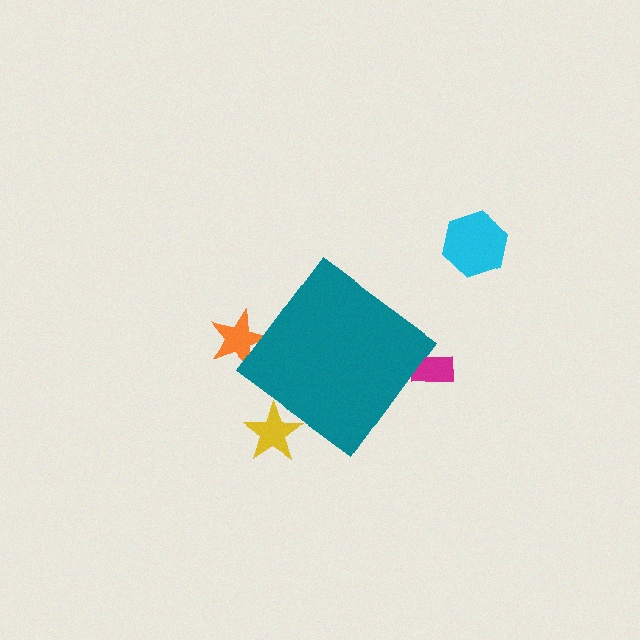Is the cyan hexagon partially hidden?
No, the cyan hexagon is fully visible.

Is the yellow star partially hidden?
Yes, the yellow star is partially hidden behind the teal diamond.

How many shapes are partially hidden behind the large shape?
3 shapes are partially hidden.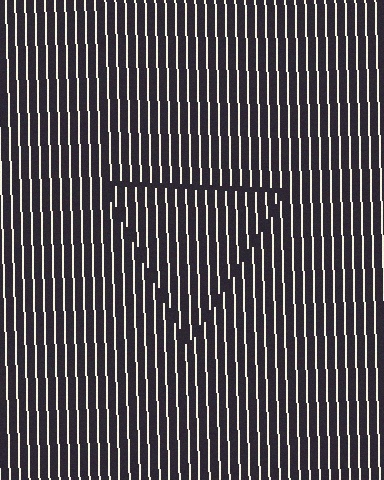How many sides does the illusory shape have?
3 sides — the line-ends trace a triangle.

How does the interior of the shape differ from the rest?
The interior of the shape contains the same grating, shifted by half a period — the contour is defined by the phase discontinuity where line-ends from the inner and outer gratings abut.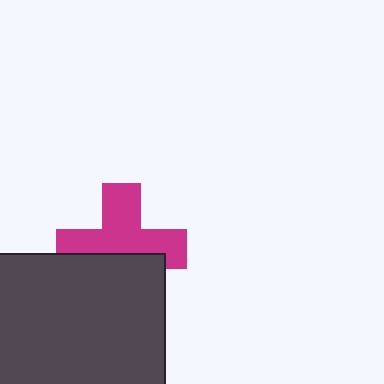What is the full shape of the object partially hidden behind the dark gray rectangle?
The partially hidden object is a magenta cross.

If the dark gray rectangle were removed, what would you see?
You would see the complete magenta cross.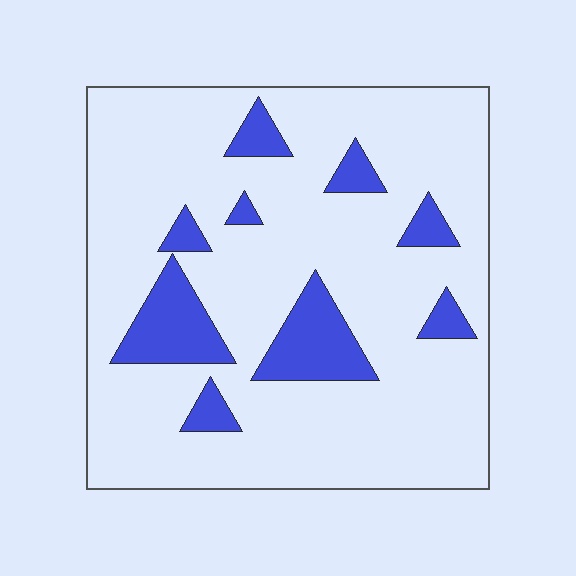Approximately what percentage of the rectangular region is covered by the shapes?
Approximately 15%.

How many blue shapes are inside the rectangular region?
9.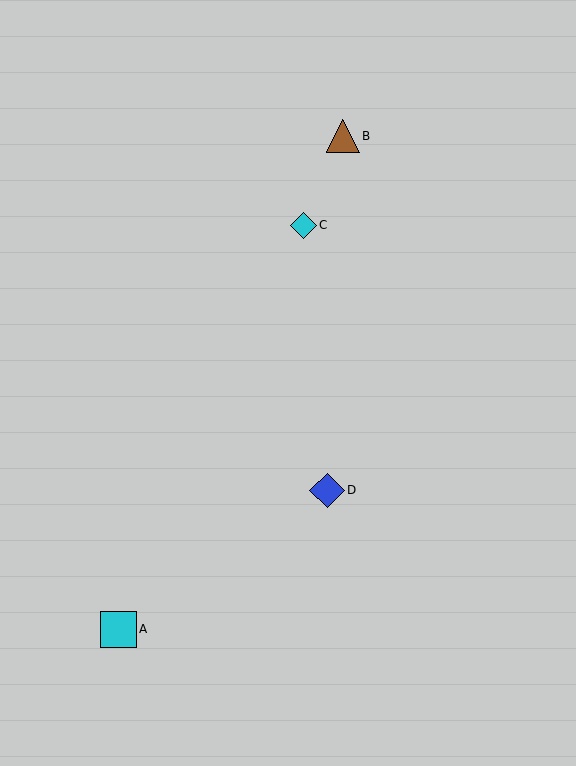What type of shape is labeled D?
Shape D is a blue diamond.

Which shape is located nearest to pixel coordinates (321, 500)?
The blue diamond (labeled D) at (327, 490) is nearest to that location.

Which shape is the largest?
The cyan square (labeled A) is the largest.